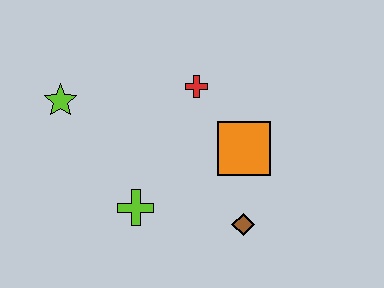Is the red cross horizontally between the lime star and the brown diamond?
Yes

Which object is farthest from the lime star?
The brown diamond is farthest from the lime star.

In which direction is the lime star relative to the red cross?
The lime star is to the left of the red cross.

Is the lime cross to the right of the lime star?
Yes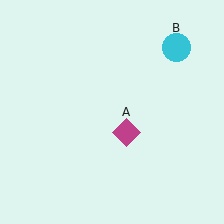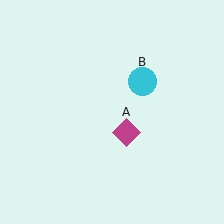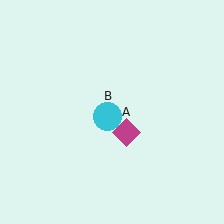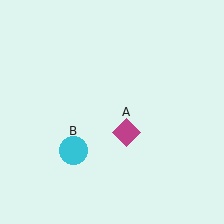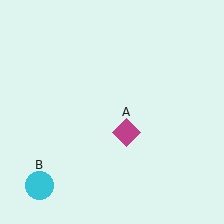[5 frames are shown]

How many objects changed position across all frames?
1 object changed position: cyan circle (object B).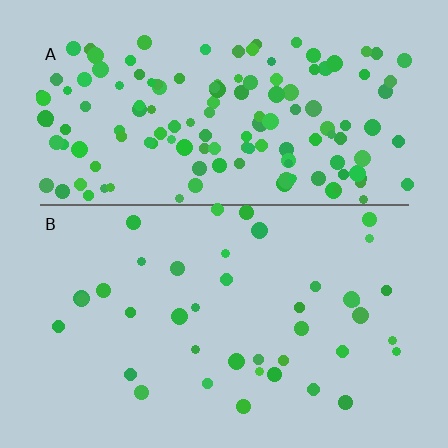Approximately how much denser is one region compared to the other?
Approximately 3.7× — region A over region B.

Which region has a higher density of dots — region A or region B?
A (the top).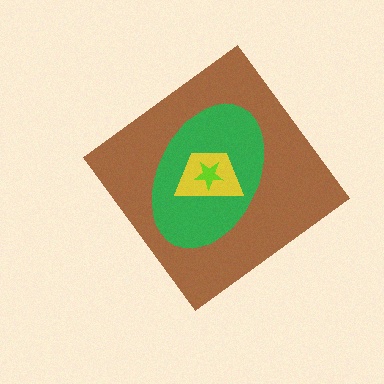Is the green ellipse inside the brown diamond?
Yes.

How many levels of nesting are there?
4.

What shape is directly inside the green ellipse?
The yellow trapezoid.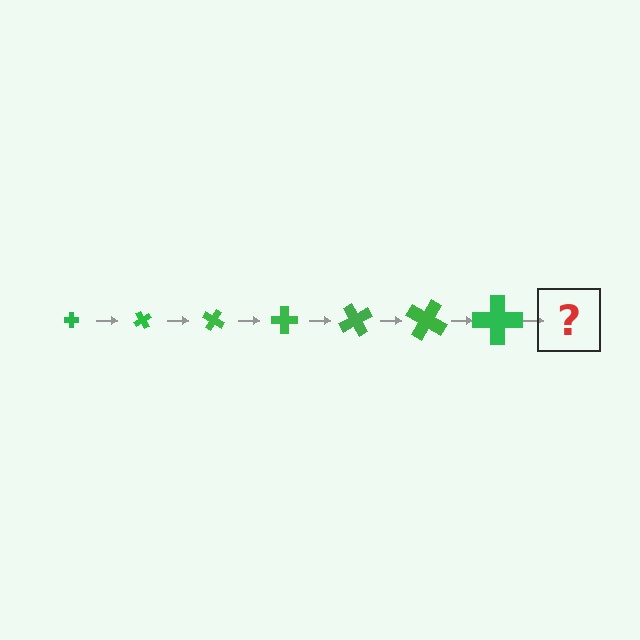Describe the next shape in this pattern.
It should be a cross, larger than the previous one and rotated 420 degrees from the start.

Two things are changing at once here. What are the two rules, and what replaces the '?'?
The two rules are that the cross grows larger each step and it rotates 60 degrees each step. The '?' should be a cross, larger than the previous one and rotated 420 degrees from the start.